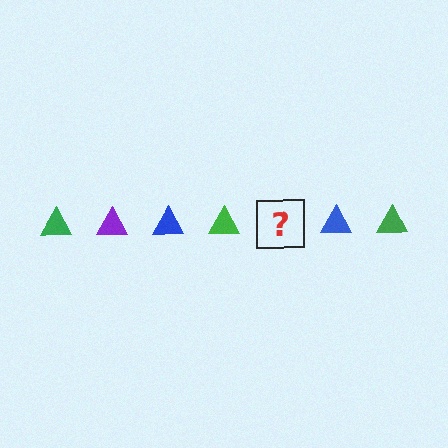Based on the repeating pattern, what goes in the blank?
The blank should be a purple triangle.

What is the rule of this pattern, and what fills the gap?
The rule is that the pattern cycles through green, purple, blue triangles. The gap should be filled with a purple triangle.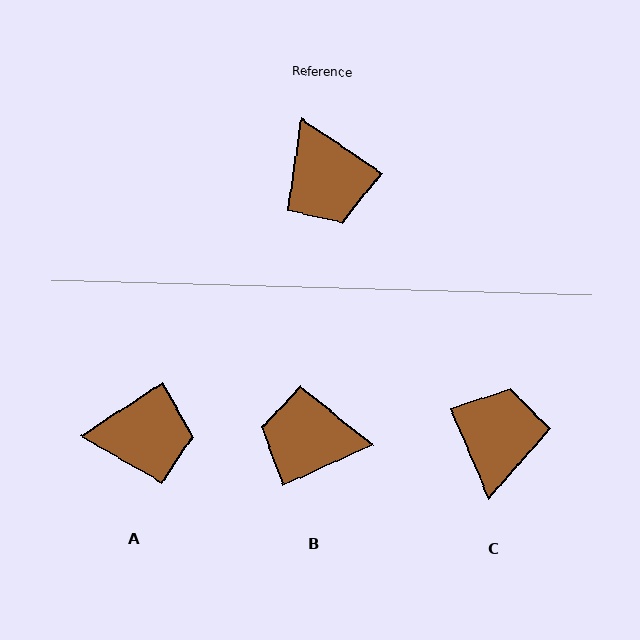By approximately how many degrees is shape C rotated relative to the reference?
Approximately 148 degrees counter-clockwise.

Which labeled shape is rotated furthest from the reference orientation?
C, about 148 degrees away.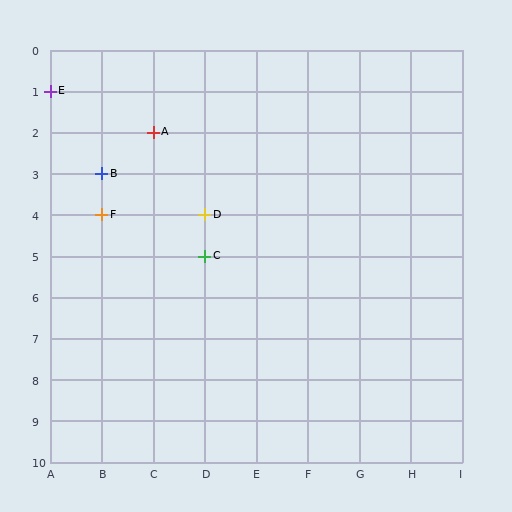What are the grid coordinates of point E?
Point E is at grid coordinates (A, 1).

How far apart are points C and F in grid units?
Points C and F are 2 columns and 1 row apart (about 2.2 grid units diagonally).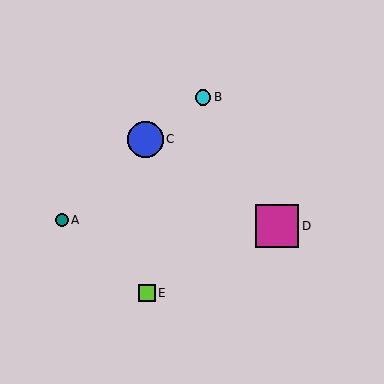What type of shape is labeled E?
Shape E is a lime square.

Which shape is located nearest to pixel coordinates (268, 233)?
The magenta square (labeled D) at (277, 226) is nearest to that location.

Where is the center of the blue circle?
The center of the blue circle is at (145, 139).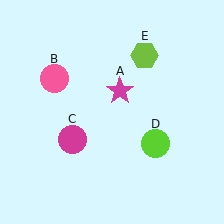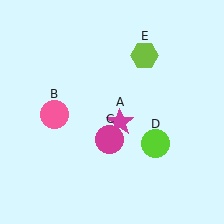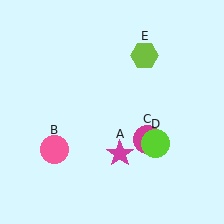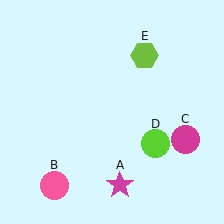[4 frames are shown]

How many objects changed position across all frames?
3 objects changed position: magenta star (object A), pink circle (object B), magenta circle (object C).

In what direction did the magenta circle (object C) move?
The magenta circle (object C) moved right.